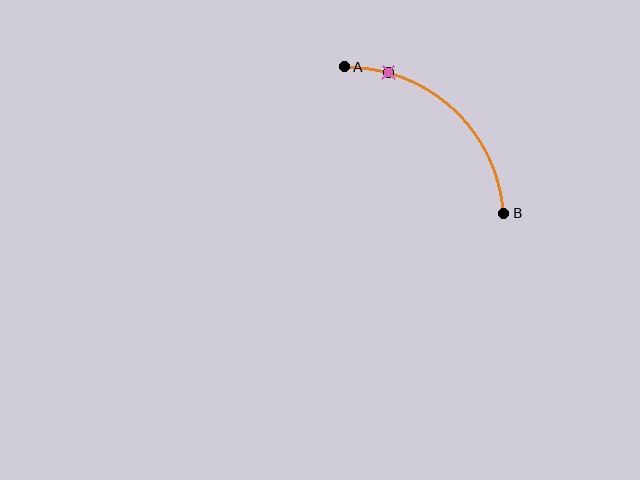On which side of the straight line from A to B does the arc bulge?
The arc bulges above and to the right of the straight line connecting A and B.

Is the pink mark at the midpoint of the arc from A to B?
No. The pink mark lies on the arc but is closer to endpoint A. The arc midpoint would be at the point on the curve equidistant along the arc from both A and B.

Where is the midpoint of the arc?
The arc midpoint is the point on the curve farthest from the straight line joining A and B. It sits above and to the right of that line.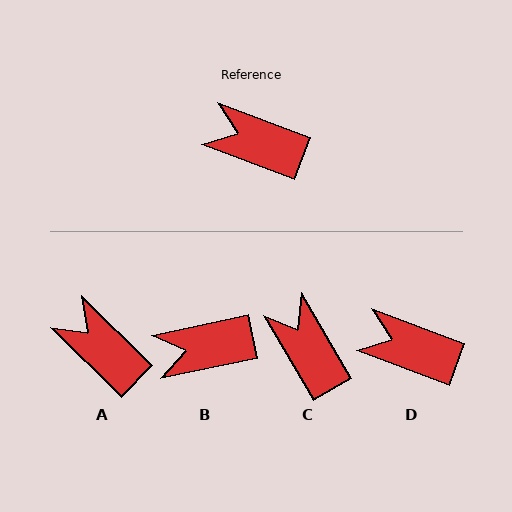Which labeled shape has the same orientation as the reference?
D.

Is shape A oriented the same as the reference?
No, it is off by about 24 degrees.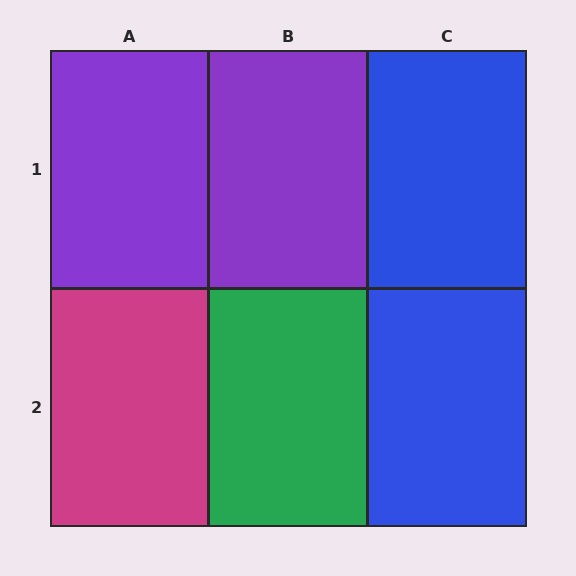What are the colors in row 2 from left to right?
Magenta, green, blue.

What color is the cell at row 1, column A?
Purple.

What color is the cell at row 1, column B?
Purple.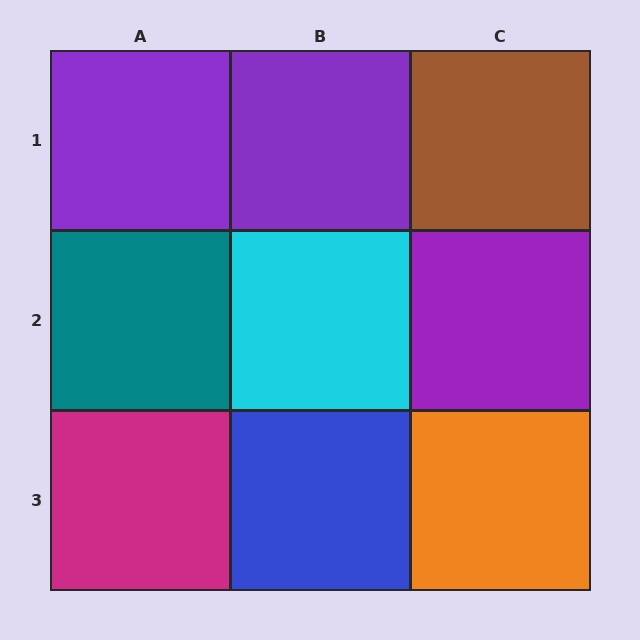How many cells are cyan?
1 cell is cyan.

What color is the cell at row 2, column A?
Teal.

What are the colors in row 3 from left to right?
Magenta, blue, orange.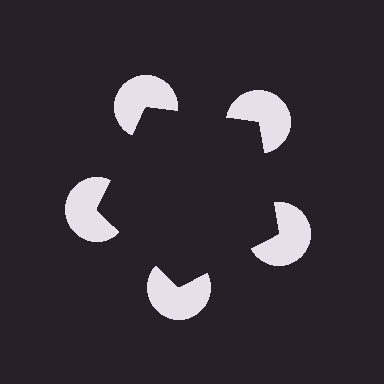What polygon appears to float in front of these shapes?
An illusory pentagon — its edges are inferred from the aligned wedge cuts in the pac-man discs, not physically drawn.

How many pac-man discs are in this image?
There are 5 — one at each vertex of the illusory pentagon.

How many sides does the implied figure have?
5 sides.